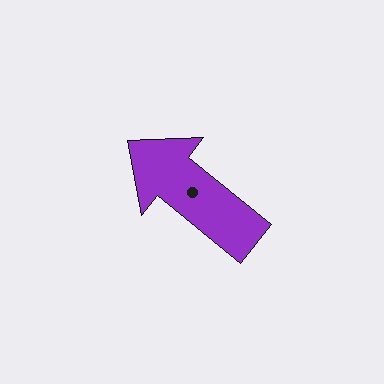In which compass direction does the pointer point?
Northwest.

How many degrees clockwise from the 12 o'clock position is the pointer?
Approximately 309 degrees.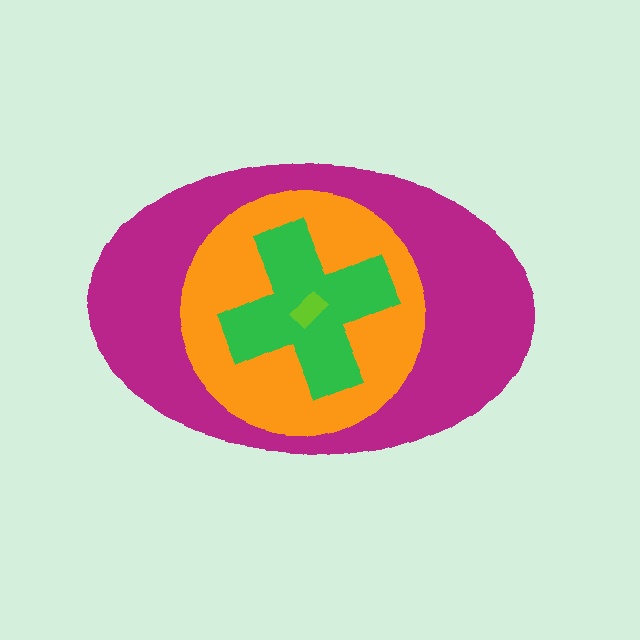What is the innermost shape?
The lime rectangle.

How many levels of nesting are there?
4.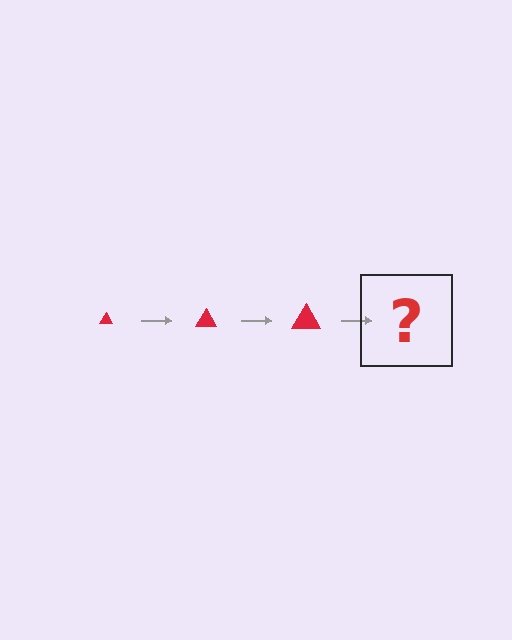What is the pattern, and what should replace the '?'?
The pattern is that the triangle gets progressively larger each step. The '?' should be a red triangle, larger than the previous one.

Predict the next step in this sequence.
The next step is a red triangle, larger than the previous one.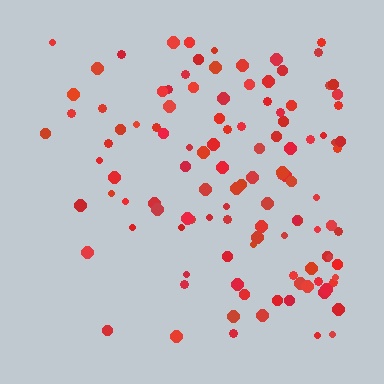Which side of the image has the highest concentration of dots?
The right.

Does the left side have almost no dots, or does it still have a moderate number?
Still a moderate number, just noticeably fewer than the right.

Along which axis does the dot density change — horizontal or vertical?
Horizontal.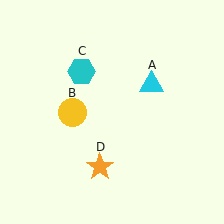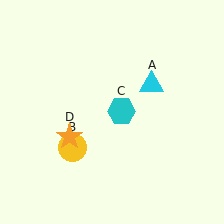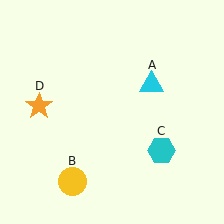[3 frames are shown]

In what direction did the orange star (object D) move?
The orange star (object D) moved up and to the left.